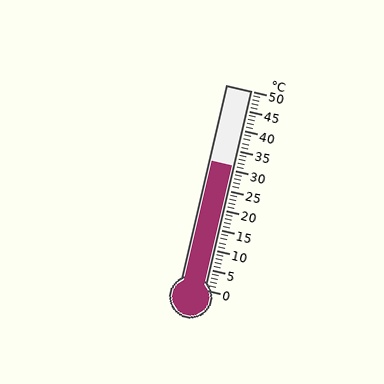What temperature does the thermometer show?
The thermometer shows approximately 31°C.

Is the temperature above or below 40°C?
The temperature is below 40°C.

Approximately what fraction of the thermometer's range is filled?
The thermometer is filled to approximately 60% of its range.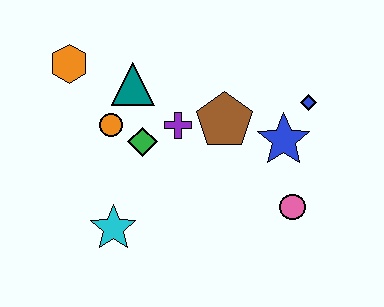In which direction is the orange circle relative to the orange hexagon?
The orange circle is below the orange hexagon.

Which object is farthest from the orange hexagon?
The pink circle is farthest from the orange hexagon.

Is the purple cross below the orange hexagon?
Yes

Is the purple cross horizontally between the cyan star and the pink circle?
Yes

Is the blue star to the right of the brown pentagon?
Yes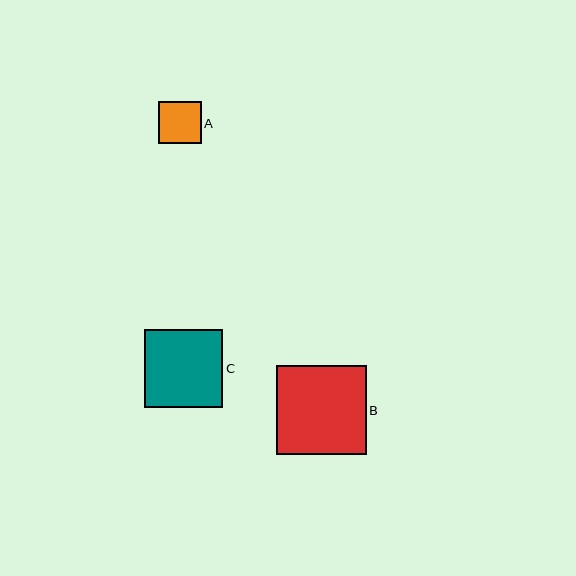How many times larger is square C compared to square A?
Square C is approximately 1.8 times the size of square A.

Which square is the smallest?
Square A is the smallest with a size of approximately 42 pixels.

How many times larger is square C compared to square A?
Square C is approximately 1.8 times the size of square A.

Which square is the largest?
Square B is the largest with a size of approximately 90 pixels.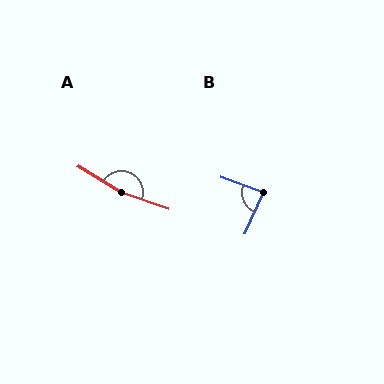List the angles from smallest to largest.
B (86°), A (168°).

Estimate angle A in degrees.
Approximately 168 degrees.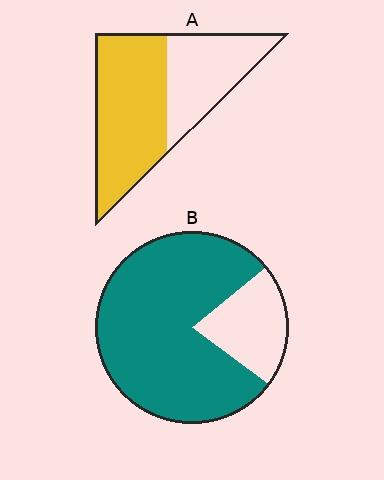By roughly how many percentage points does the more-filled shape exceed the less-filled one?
By roughly 20 percentage points (B over A).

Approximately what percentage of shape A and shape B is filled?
A is approximately 60% and B is approximately 80%.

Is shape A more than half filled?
Yes.